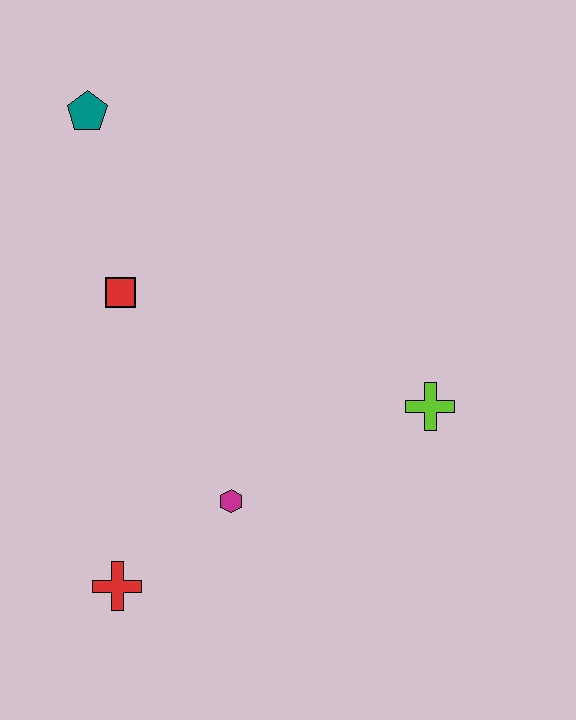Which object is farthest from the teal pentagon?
The red cross is farthest from the teal pentagon.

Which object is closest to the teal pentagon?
The red square is closest to the teal pentagon.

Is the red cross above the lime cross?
No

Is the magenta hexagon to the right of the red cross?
Yes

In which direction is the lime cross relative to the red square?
The lime cross is to the right of the red square.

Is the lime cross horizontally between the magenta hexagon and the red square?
No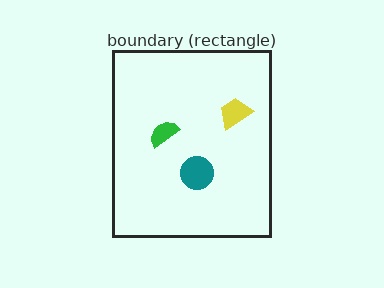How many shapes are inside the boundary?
3 inside, 0 outside.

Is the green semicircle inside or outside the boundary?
Inside.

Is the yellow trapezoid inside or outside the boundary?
Inside.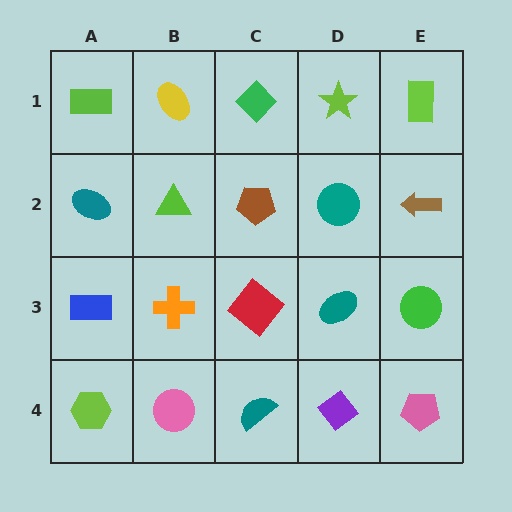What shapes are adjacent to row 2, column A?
A lime rectangle (row 1, column A), a blue rectangle (row 3, column A), a lime triangle (row 2, column B).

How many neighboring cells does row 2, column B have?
4.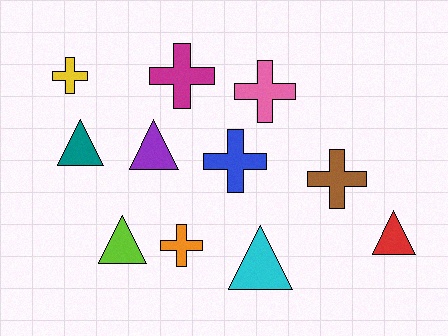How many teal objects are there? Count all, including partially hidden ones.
There is 1 teal object.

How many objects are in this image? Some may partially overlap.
There are 11 objects.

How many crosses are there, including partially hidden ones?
There are 6 crosses.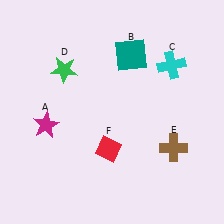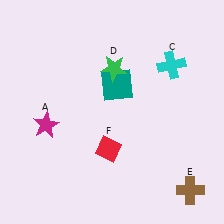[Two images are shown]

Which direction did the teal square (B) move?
The teal square (B) moved down.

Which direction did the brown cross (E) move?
The brown cross (E) moved down.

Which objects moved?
The objects that moved are: the teal square (B), the green star (D), the brown cross (E).